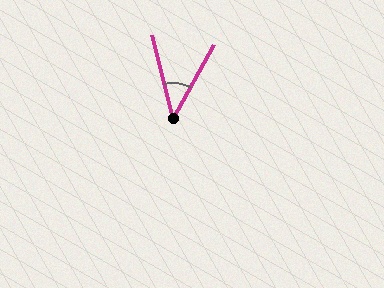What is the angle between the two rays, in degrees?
Approximately 43 degrees.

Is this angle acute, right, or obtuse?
It is acute.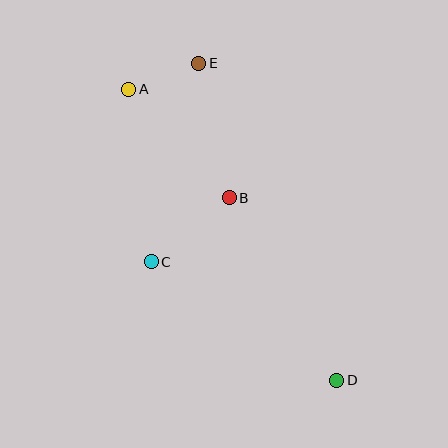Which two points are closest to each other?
Points A and E are closest to each other.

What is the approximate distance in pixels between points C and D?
The distance between C and D is approximately 220 pixels.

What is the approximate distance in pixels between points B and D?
The distance between B and D is approximately 212 pixels.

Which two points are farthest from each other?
Points A and D are farthest from each other.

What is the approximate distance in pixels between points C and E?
The distance between C and E is approximately 204 pixels.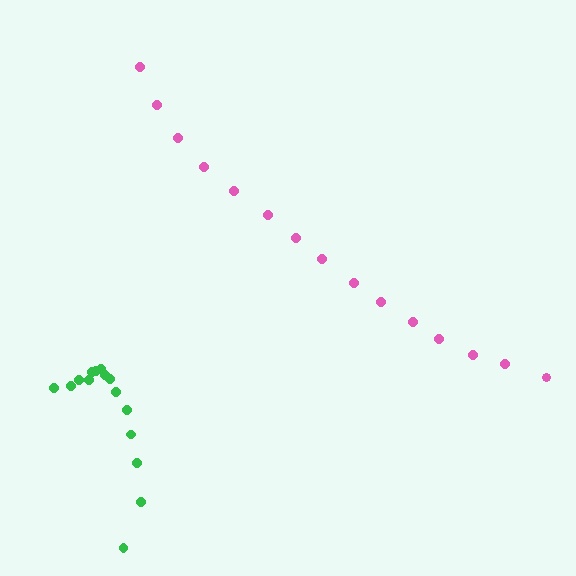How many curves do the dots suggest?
There are 2 distinct paths.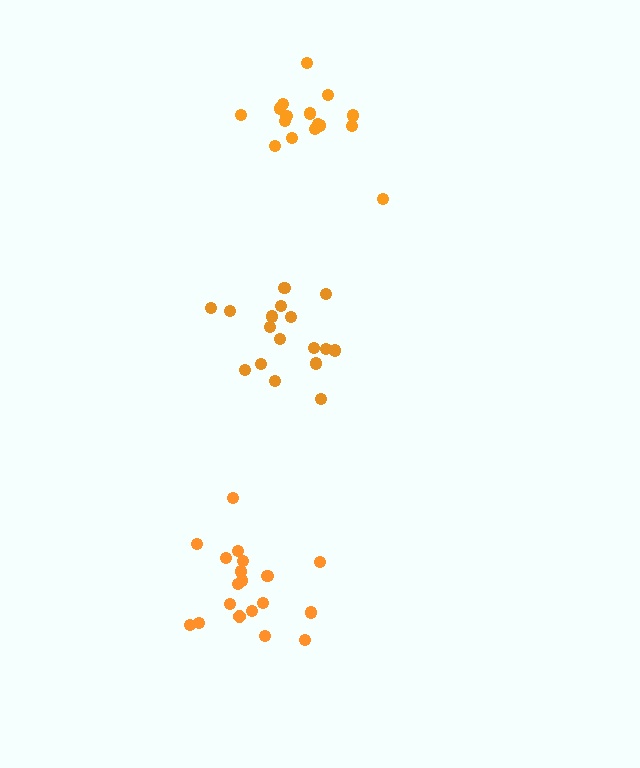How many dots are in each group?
Group 1: 17 dots, Group 2: 19 dots, Group 3: 16 dots (52 total).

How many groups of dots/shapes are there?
There are 3 groups.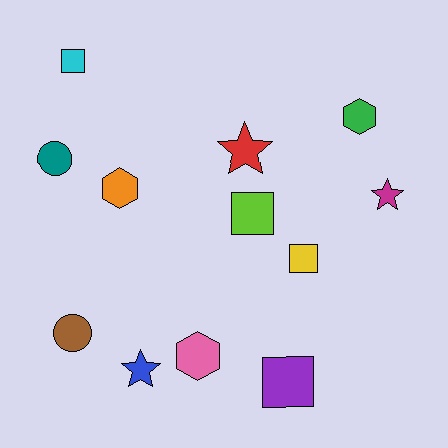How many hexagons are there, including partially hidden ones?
There are 3 hexagons.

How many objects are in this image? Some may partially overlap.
There are 12 objects.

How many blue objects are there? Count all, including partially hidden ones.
There is 1 blue object.